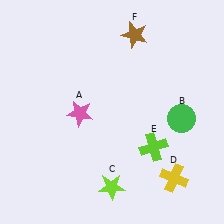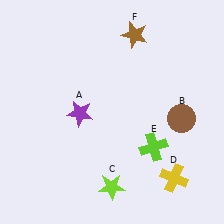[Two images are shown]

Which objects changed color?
A changed from pink to purple. B changed from green to brown.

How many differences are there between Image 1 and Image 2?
There are 2 differences between the two images.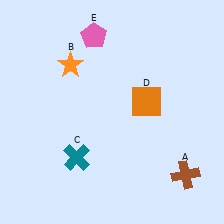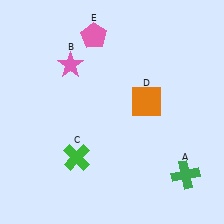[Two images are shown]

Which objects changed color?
A changed from brown to green. B changed from orange to pink. C changed from teal to green.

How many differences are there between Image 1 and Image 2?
There are 3 differences between the two images.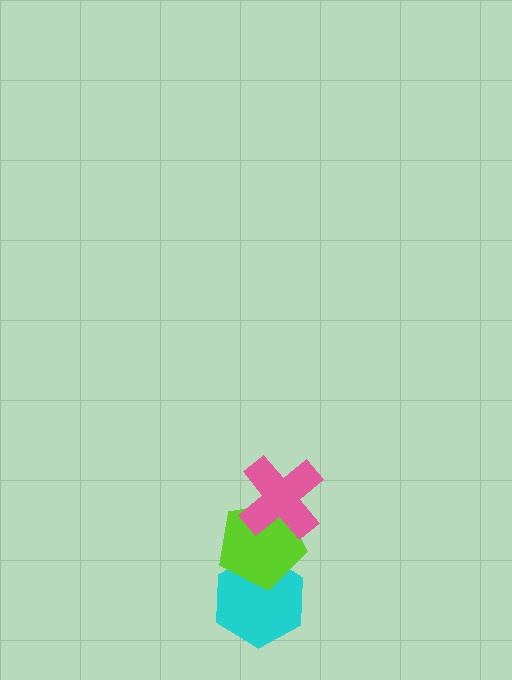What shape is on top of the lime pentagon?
The pink cross is on top of the lime pentagon.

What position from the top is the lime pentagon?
The lime pentagon is 2nd from the top.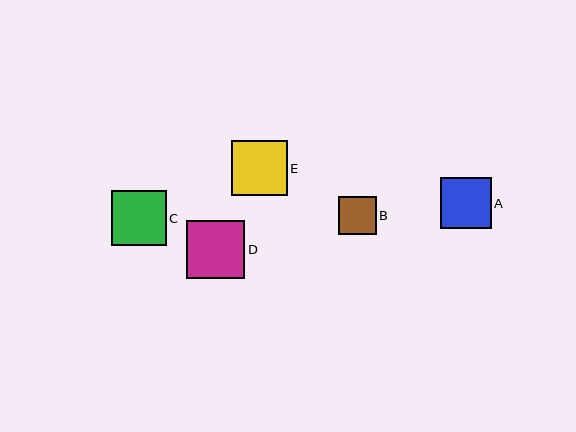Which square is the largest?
Square D is the largest with a size of approximately 58 pixels.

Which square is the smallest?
Square B is the smallest with a size of approximately 38 pixels.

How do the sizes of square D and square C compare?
Square D and square C are approximately the same size.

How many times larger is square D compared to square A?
Square D is approximately 1.2 times the size of square A.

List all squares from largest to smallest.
From largest to smallest: D, E, C, A, B.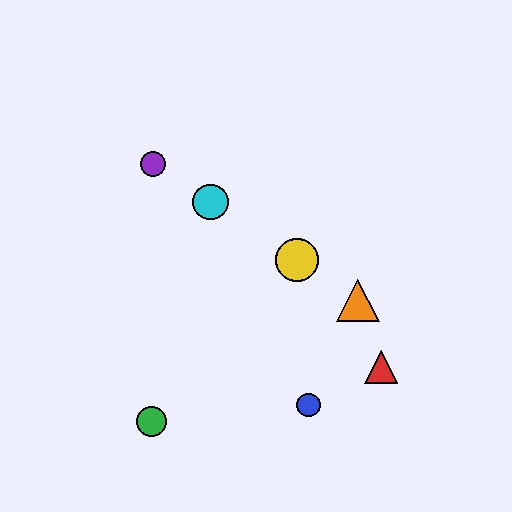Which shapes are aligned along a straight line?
The yellow circle, the purple circle, the orange triangle, the cyan circle are aligned along a straight line.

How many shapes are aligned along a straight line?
4 shapes (the yellow circle, the purple circle, the orange triangle, the cyan circle) are aligned along a straight line.